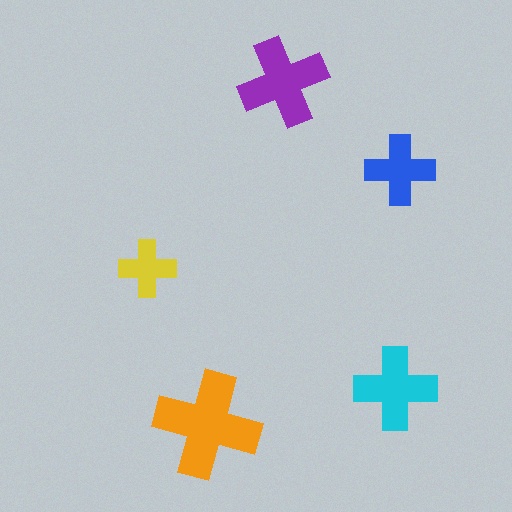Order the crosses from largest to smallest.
the orange one, the purple one, the cyan one, the blue one, the yellow one.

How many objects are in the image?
There are 5 objects in the image.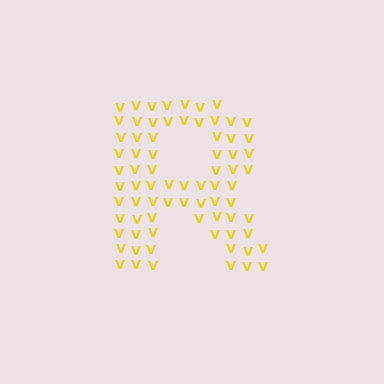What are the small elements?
The small elements are letter V's.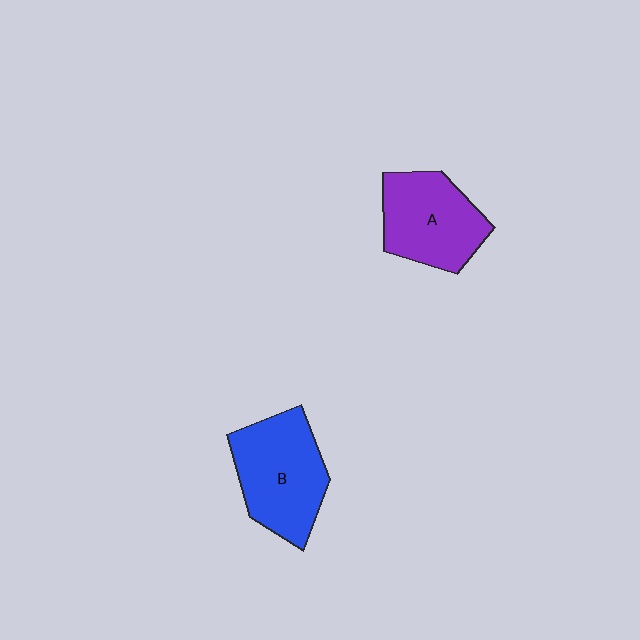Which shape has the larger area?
Shape B (blue).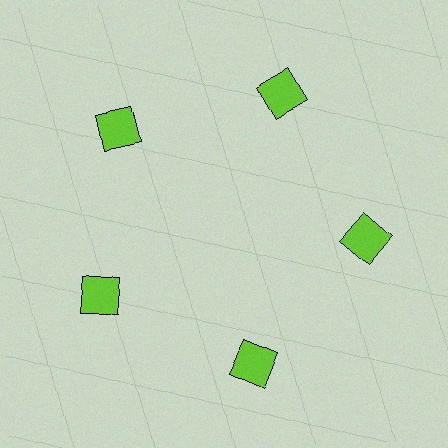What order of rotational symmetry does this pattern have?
This pattern has 5-fold rotational symmetry.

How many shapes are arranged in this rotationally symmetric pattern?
There are 5 shapes, arranged in 5 groups of 1.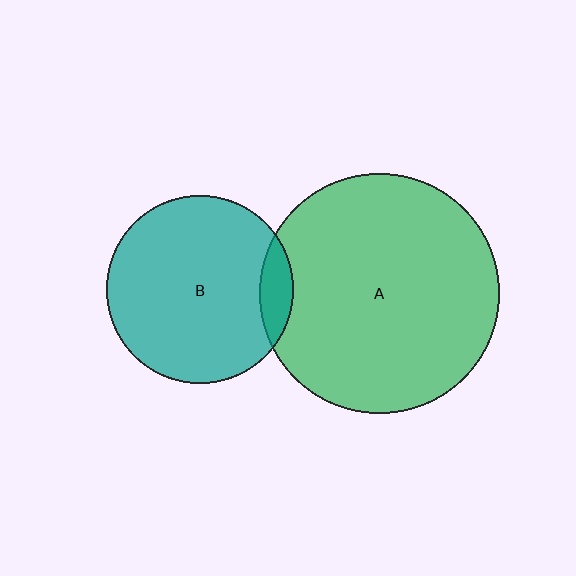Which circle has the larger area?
Circle A (green).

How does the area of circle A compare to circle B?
Approximately 1.6 times.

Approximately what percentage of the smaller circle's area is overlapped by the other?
Approximately 10%.